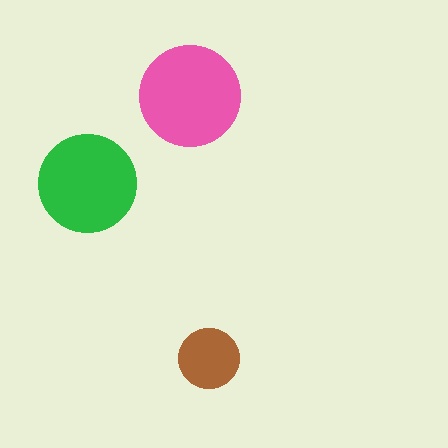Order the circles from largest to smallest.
the pink one, the green one, the brown one.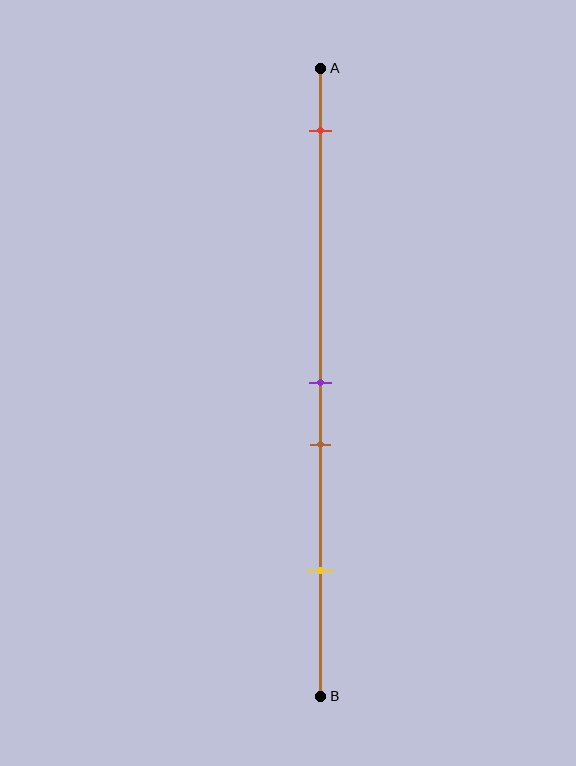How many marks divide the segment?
There are 4 marks dividing the segment.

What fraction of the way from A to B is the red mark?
The red mark is approximately 10% (0.1) of the way from A to B.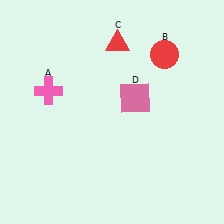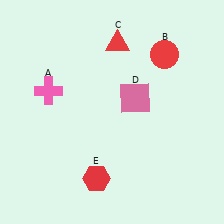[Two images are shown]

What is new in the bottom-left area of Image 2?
A red hexagon (E) was added in the bottom-left area of Image 2.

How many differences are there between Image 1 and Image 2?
There is 1 difference between the two images.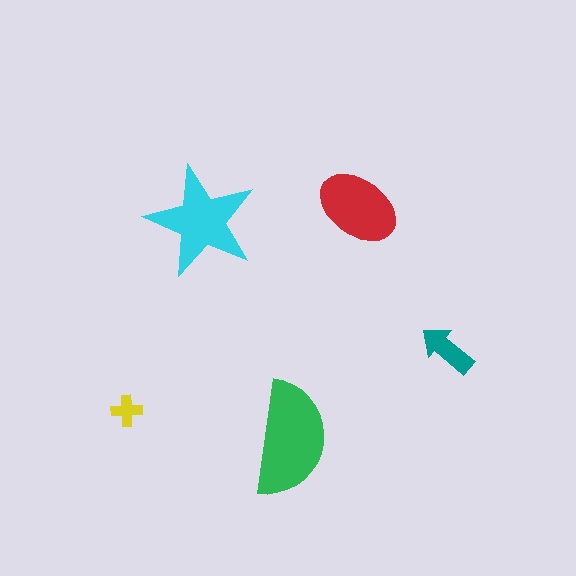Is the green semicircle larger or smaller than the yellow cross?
Larger.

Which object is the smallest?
The yellow cross.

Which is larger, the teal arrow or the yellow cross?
The teal arrow.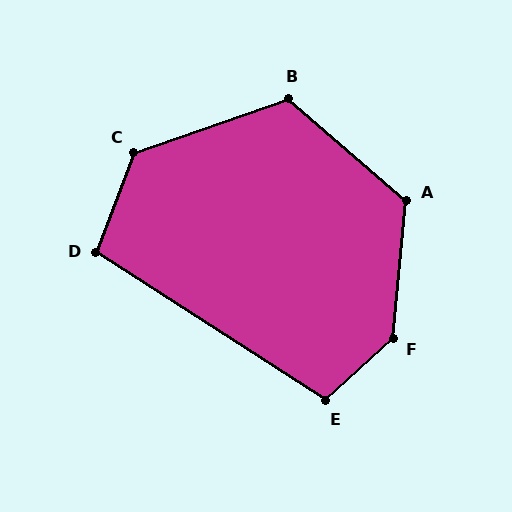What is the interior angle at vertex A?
Approximately 125 degrees (obtuse).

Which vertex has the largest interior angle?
F, at approximately 138 degrees.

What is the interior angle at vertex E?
Approximately 105 degrees (obtuse).